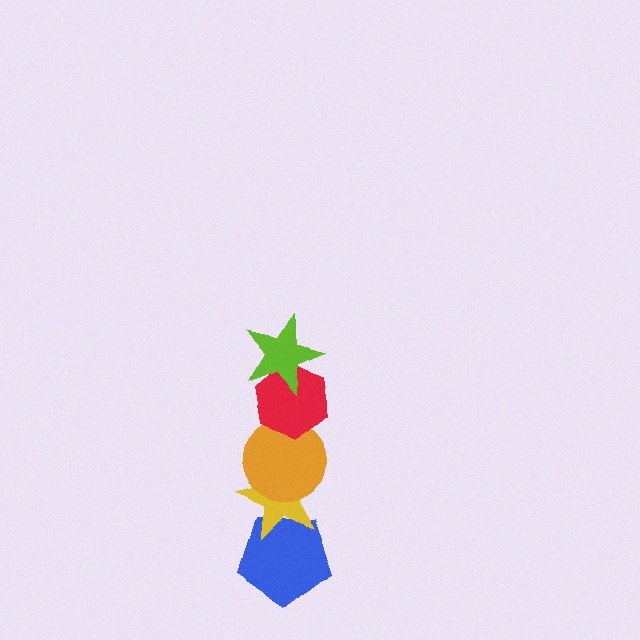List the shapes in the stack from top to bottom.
From top to bottom: the lime star, the red hexagon, the orange circle, the yellow star, the blue pentagon.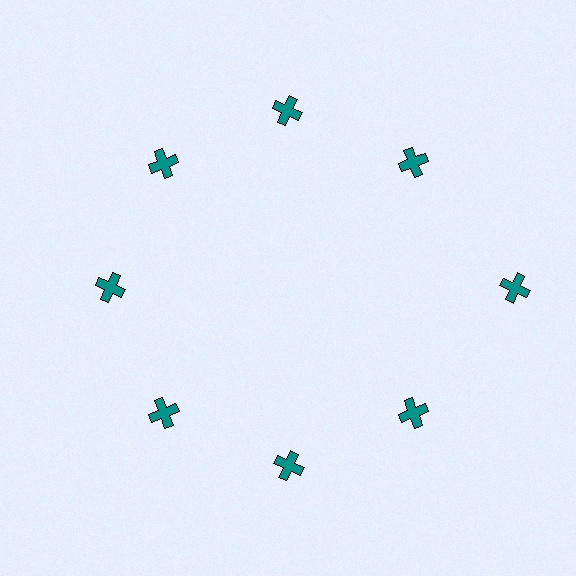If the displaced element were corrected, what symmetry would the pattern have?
It would have 8-fold rotational symmetry — the pattern would map onto itself every 45 degrees.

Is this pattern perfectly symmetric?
No. The 8 teal crosses are arranged in a ring, but one element near the 3 o'clock position is pushed outward from the center, breaking the 8-fold rotational symmetry.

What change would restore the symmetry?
The symmetry would be restored by moving it inward, back onto the ring so that all 8 crosses sit at equal angles and equal distance from the center.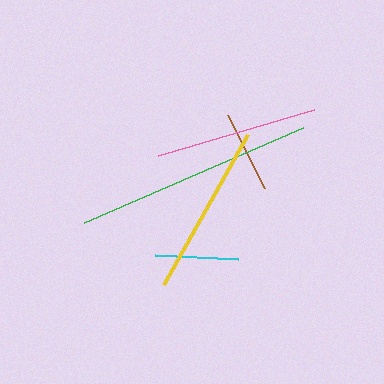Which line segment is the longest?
The green line is the longest at approximately 239 pixels.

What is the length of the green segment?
The green segment is approximately 239 pixels long.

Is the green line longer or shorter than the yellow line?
The green line is longer than the yellow line.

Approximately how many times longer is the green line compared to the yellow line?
The green line is approximately 1.4 times the length of the yellow line.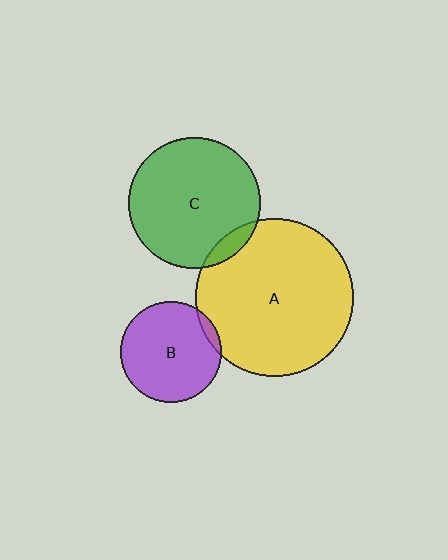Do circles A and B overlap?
Yes.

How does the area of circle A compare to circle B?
Approximately 2.4 times.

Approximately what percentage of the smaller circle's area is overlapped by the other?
Approximately 5%.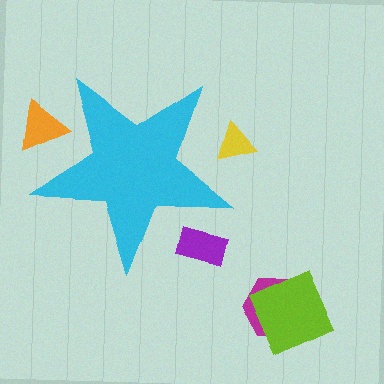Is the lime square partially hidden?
No, the lime square is fully visible.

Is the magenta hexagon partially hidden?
No, the magenta hexagon is fully visible.